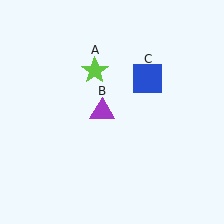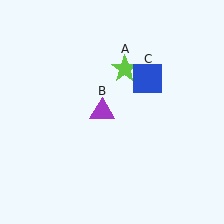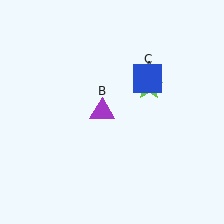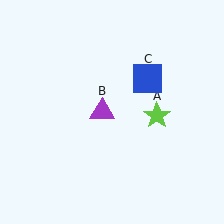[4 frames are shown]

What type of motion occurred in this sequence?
The lime star (object A) rotated clockwise around the center of the scene.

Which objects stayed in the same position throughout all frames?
Purple triangle (object B) and blue square (object C) remained stationary.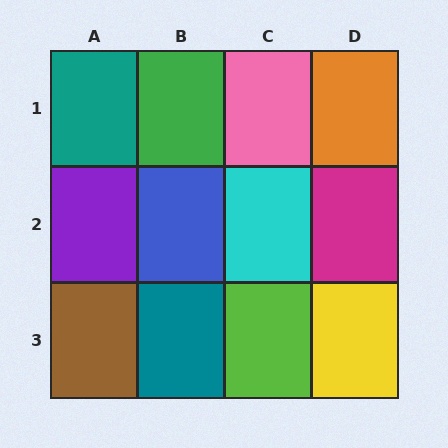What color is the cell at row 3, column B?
Teal.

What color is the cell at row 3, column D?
Yellow.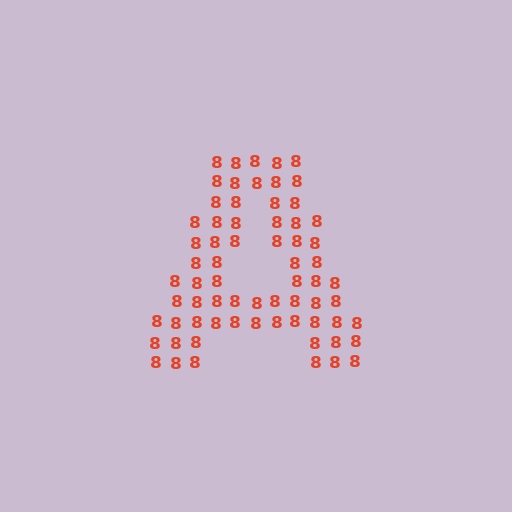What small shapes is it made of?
It is made of small digit 8's.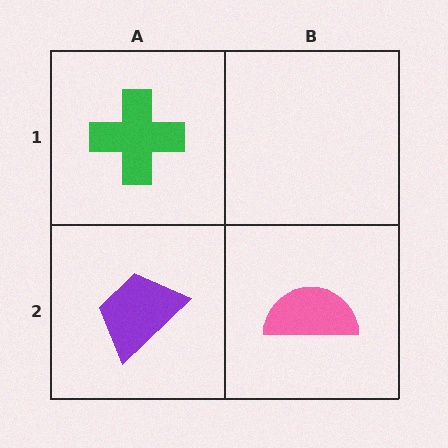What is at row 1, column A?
A green cross.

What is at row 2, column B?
A pink semicircle.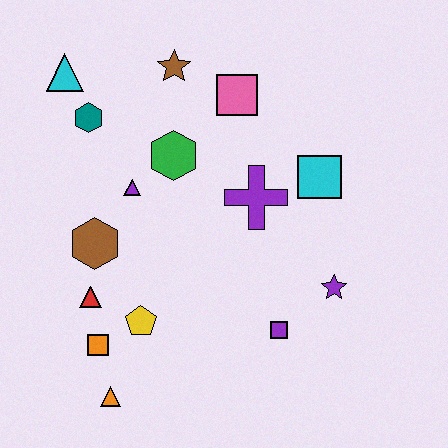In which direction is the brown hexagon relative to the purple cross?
The brown hexagon is to the left of the purple cross.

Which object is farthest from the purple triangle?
The purple star is farthest from the purple triangle.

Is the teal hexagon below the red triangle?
No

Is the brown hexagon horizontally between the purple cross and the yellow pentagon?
No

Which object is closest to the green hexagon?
The purple triangle is closest to the green hexagon.